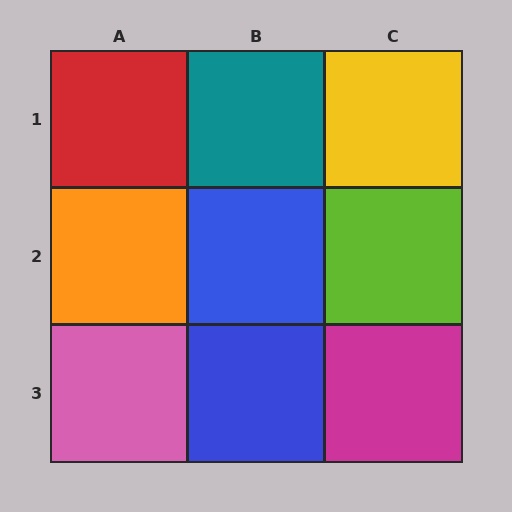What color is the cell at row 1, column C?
Yellow.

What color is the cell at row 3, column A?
Pink.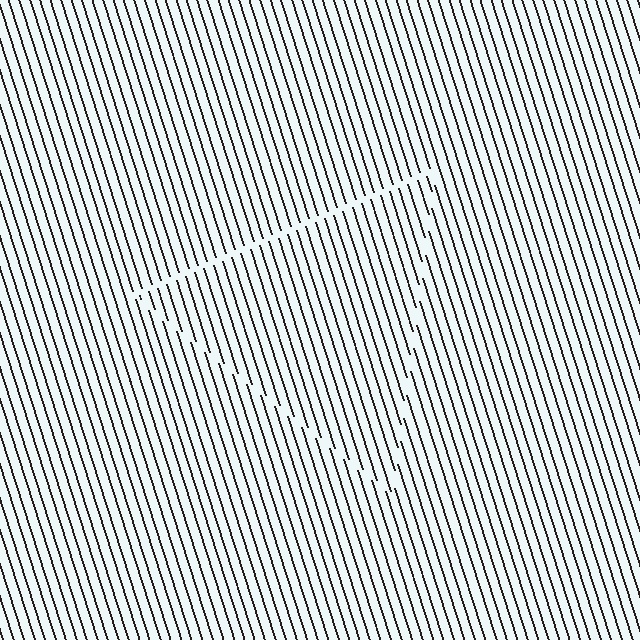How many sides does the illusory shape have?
3 sides — the line-ends trace a triangle.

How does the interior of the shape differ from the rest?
The interior of the shape contains the same grating, shifted by half a period — the contour is defined by the phase discontinuity where line-ends from the inner and outer gratings abut.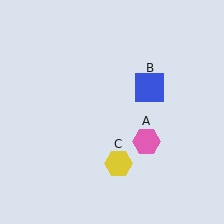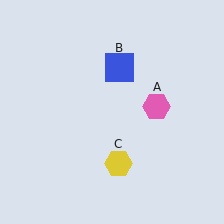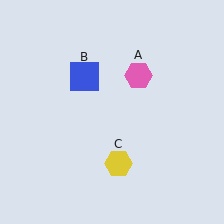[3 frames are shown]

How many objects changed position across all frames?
2 objects changed position: pink hexagon (object A), blue square (object B).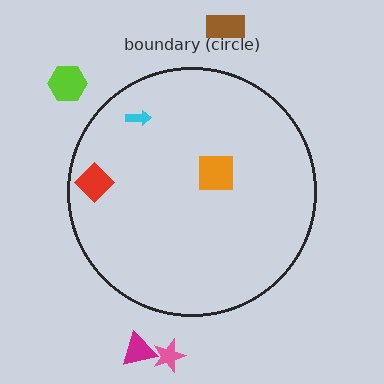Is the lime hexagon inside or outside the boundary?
Outside.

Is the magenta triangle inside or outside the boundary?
Outside.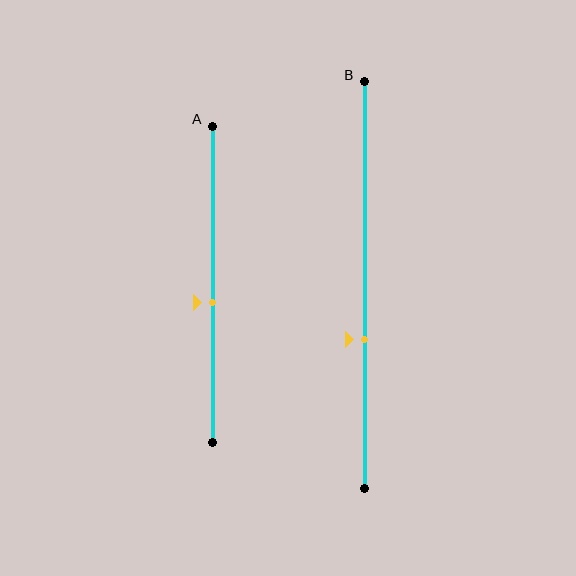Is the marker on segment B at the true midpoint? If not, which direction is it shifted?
No, the marker on segment B is shifted downward by about 13% of the segment length.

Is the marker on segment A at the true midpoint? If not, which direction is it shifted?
No, the marker on segment A is shifted downward by about 6% of the segment length.